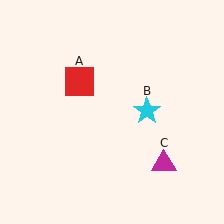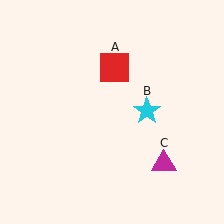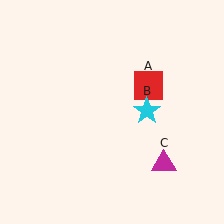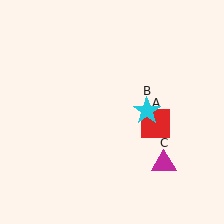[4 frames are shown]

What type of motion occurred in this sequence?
The red square (object A) rotated clockwise around the center of the scene.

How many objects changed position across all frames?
1 object changed position: red square (object A).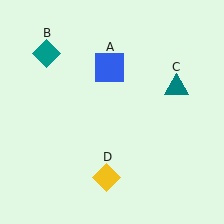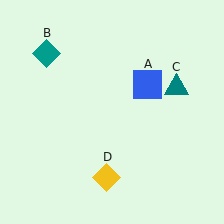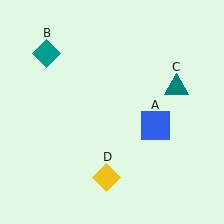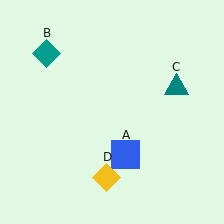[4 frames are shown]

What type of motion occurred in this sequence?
The blue square (object A) rotated clockwise around the center of the scene.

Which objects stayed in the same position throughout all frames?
Teal diamond (object B) and teal triangle (object C) and yellow diamond (object D) remained stationary.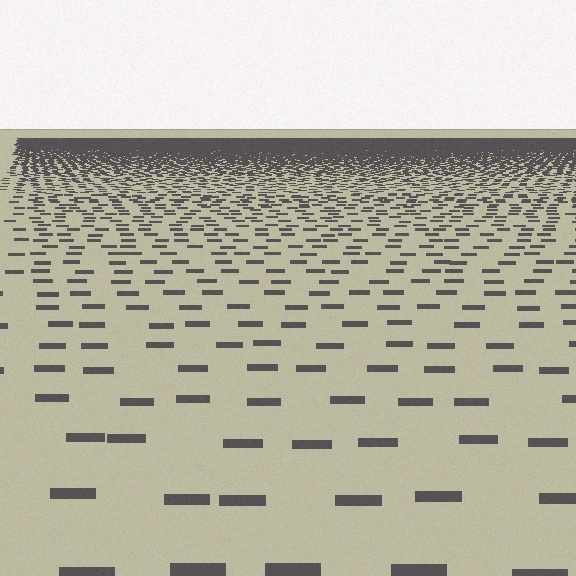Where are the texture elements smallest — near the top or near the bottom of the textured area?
Near the top.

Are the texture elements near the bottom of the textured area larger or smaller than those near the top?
Larger. Near the bottom, elements are closer to the viewer and appear at a bigger on-screen size.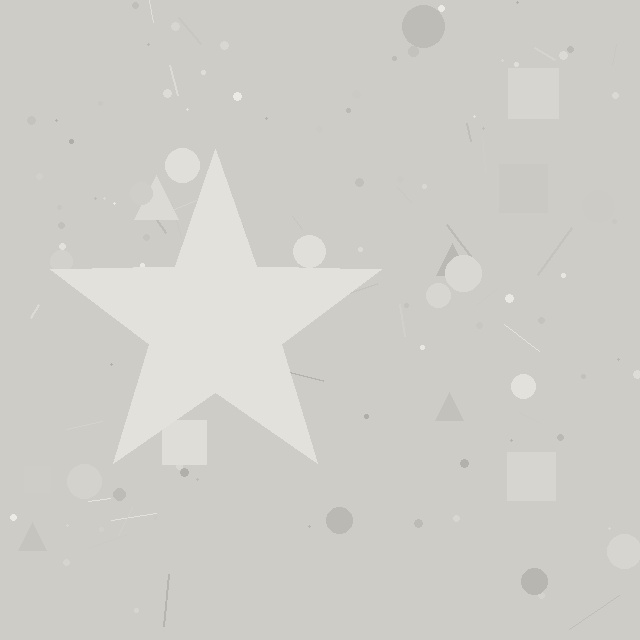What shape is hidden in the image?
A star is hidden in the image.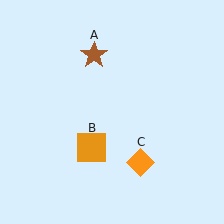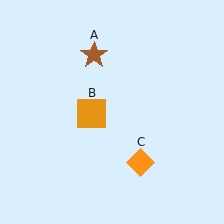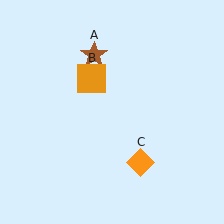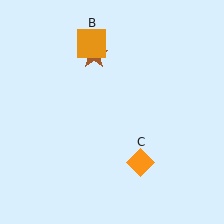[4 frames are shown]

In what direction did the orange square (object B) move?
The orange square (object B) moved up.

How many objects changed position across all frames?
1 object changed position: orange square (object B).